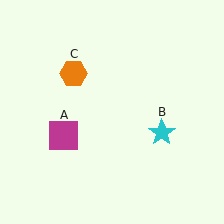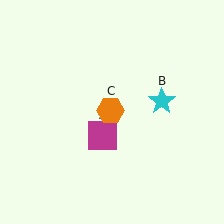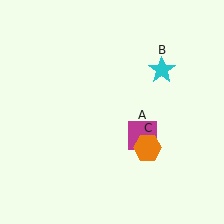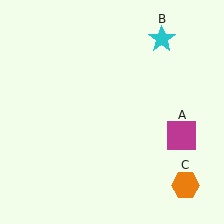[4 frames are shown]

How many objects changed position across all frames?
3 objects changed position: magenta square (object A), cyan star (object B), orange hexagon (object C).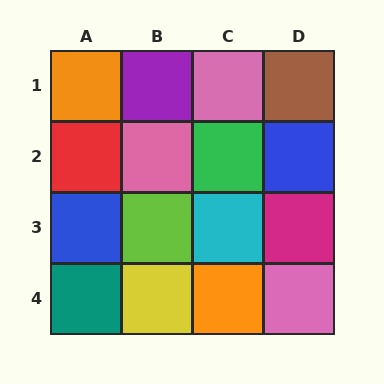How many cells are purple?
1 cell is purple.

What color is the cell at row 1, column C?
Pink.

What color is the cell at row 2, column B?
Pink.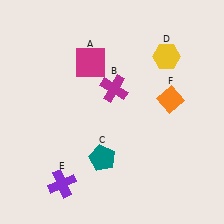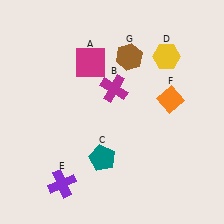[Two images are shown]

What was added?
A brown hexagon (G) was added in Image 2.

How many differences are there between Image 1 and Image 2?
There is 1 difference between the two images.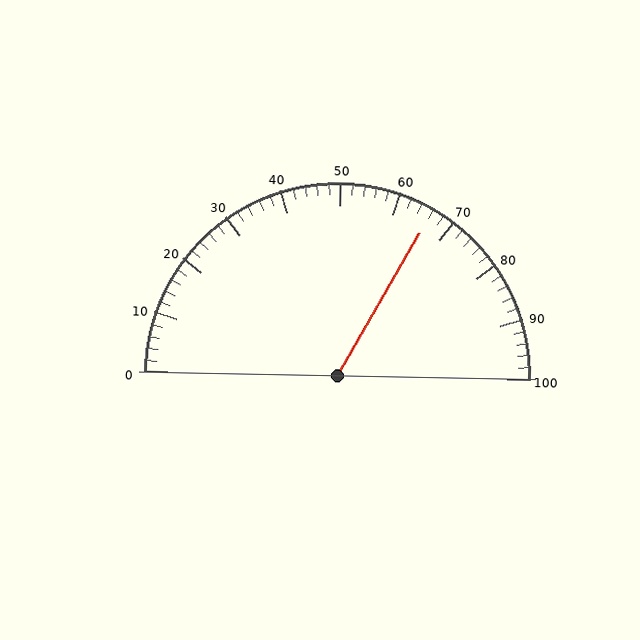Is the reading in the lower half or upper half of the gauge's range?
The reading is in the upper half of the range (0 to 100).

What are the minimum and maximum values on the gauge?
The gauge ranges from 0 to 100.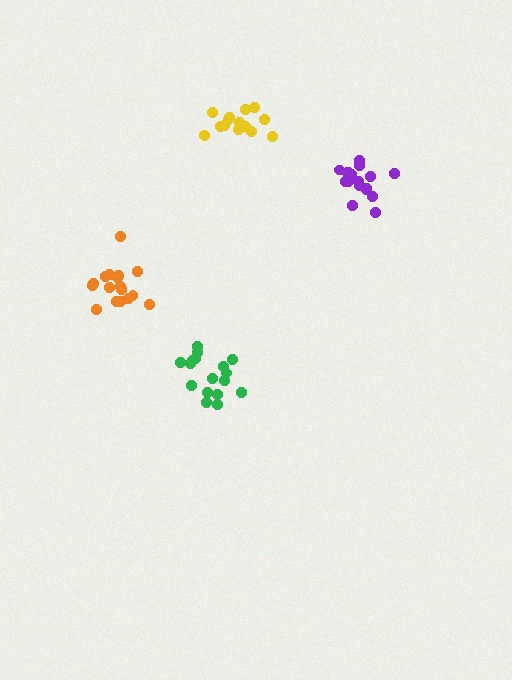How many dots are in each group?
Group 1: 17 dots, Group 2: 17 dots, Group 3: 14 dots, Group 4: 18 dots (66 total).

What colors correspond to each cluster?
The clusters are colored: green, orange, yellow, purple.